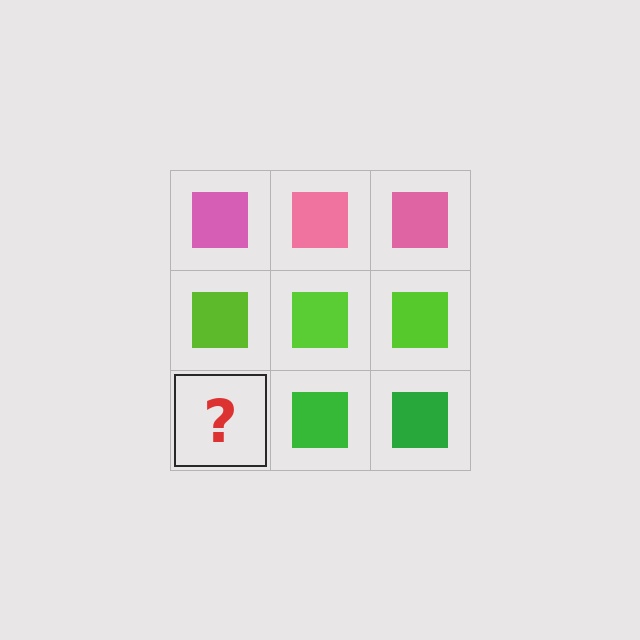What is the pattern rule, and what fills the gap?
The rule is that each row has a consistent color. The gap should be filled with a green square.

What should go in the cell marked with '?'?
The missing cell should contain a green square.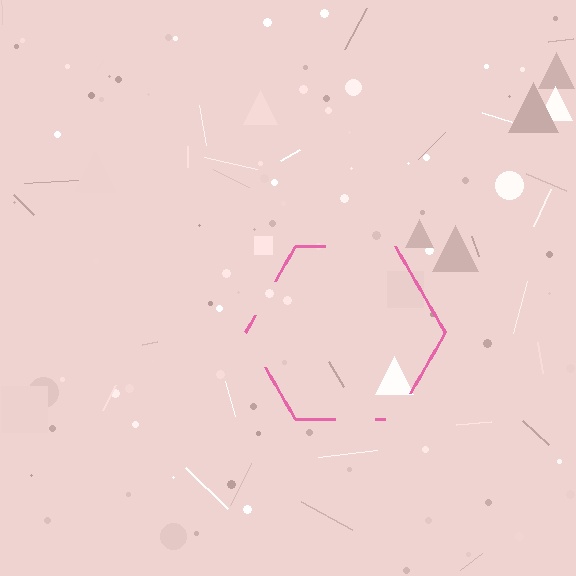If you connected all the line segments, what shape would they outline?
They would outline a hexagon.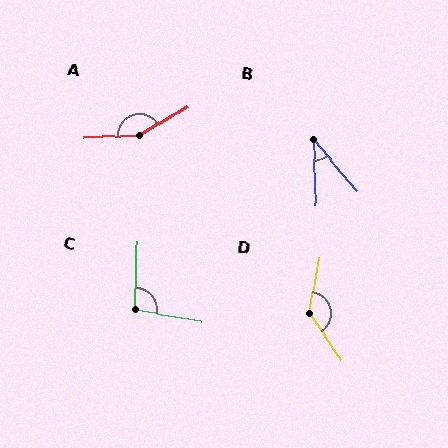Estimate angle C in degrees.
Approximately 98 degrees.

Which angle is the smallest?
B, at approximately 39 degrees.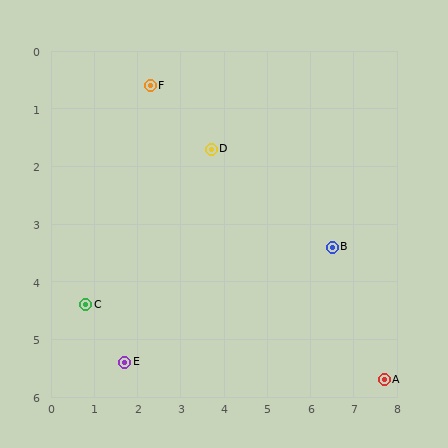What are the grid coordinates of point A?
Point A is at approximately (7.7, 5.7).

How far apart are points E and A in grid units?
Points E and A are about 6.0 grid units apart.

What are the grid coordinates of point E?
Point E is at approximately (1.7, 5.4).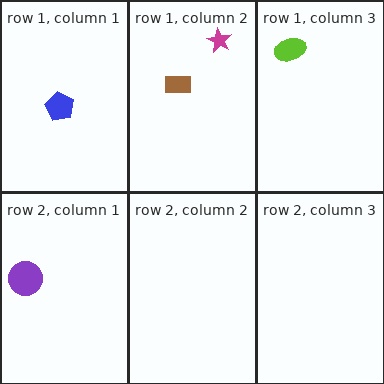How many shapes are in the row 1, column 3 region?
1.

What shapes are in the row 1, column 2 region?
The magenta star, the brown rectangle.